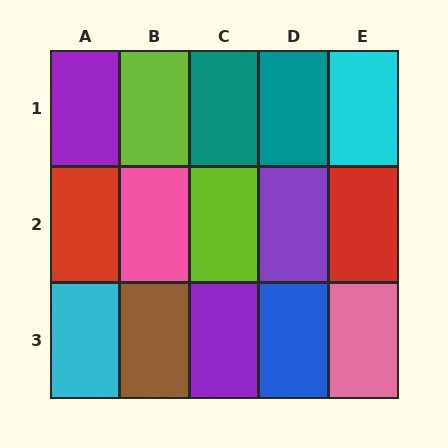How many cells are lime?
2 cells are lime.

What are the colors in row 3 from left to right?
Cyan, brown, purple, blue, pink.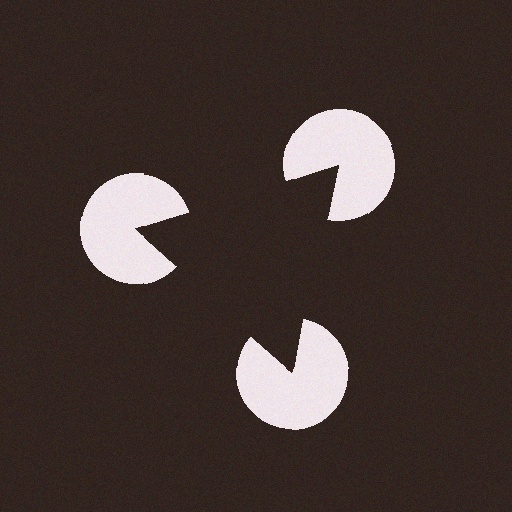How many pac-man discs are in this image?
There are 3 — one at each vertex of the illusory triangle.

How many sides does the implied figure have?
3 sides.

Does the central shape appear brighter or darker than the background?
It typically appears slightly darker than the background, even though no actual brightness change is drawn.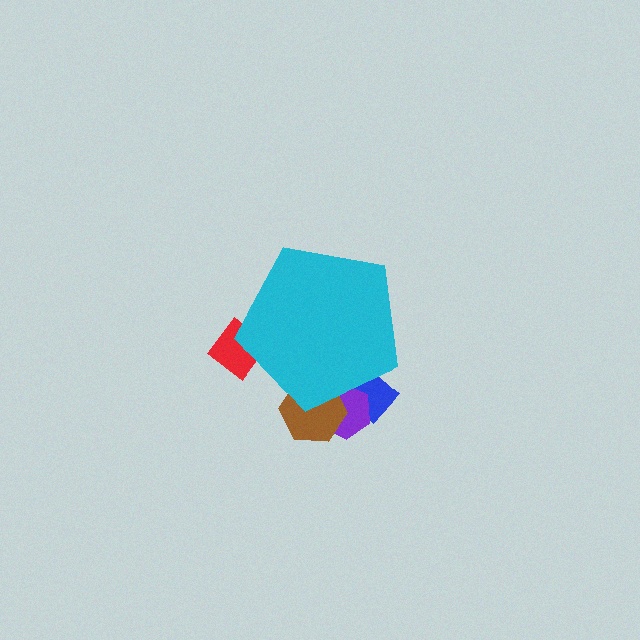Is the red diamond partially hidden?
Yes, the red diamond is partially hidden behind the cyan pentagon.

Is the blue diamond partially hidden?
Yes, the blue diamond is partially hidden behind the cyan pentagon.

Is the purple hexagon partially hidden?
Yes, the purple hexagon is partially hidden behind the cyan pentagon.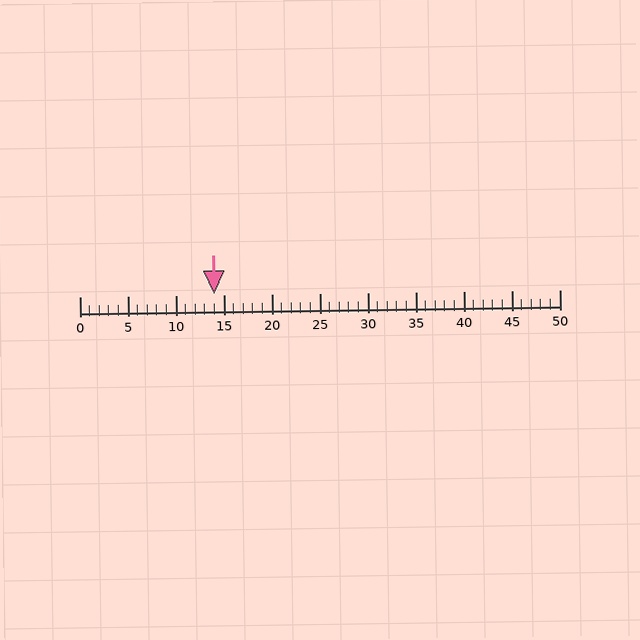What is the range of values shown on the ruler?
The ruler shows values from 0 to 50.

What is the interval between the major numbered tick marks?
The major tick marks are spaced 5 units apart.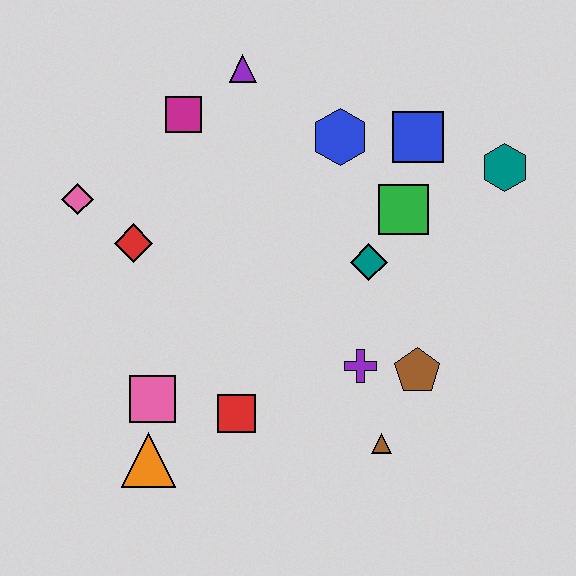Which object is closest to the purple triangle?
The magenta square is closest to the purple triangle.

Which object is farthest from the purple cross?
The pink diamond is farthest from the purple cross.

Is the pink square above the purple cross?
No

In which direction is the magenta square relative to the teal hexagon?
The magenta square is to the left of the teal hexagon.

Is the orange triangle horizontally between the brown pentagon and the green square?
No